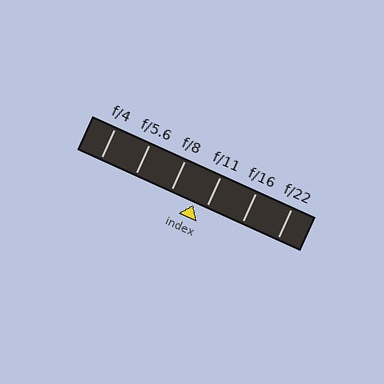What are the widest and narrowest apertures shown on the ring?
The widest aperture shown is f/4 and the narrowest is f/22.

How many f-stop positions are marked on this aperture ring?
There are 6 f-stop positions marked.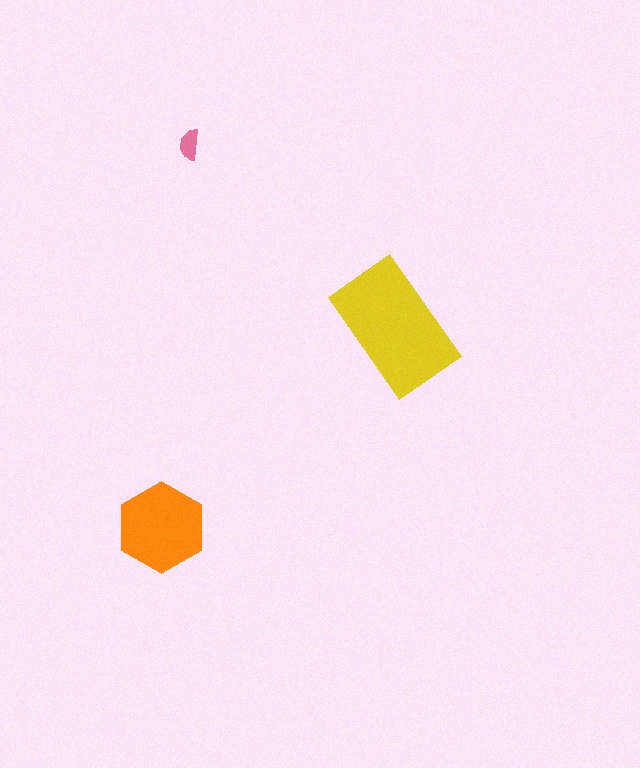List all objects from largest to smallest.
The yellow rectangle, the orange hexagon, the pink semicircle.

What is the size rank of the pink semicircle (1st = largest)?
3rd.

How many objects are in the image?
There are 3 objects in the image.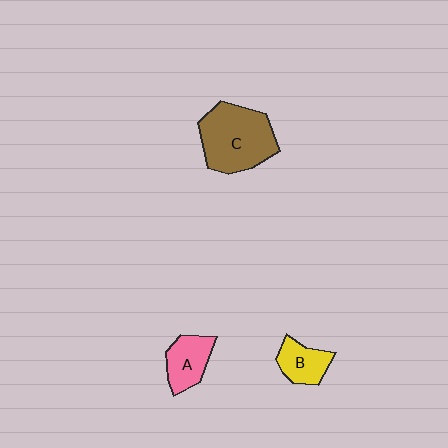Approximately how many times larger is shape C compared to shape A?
Approximately 2.0 times.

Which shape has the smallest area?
Shape B (yellow).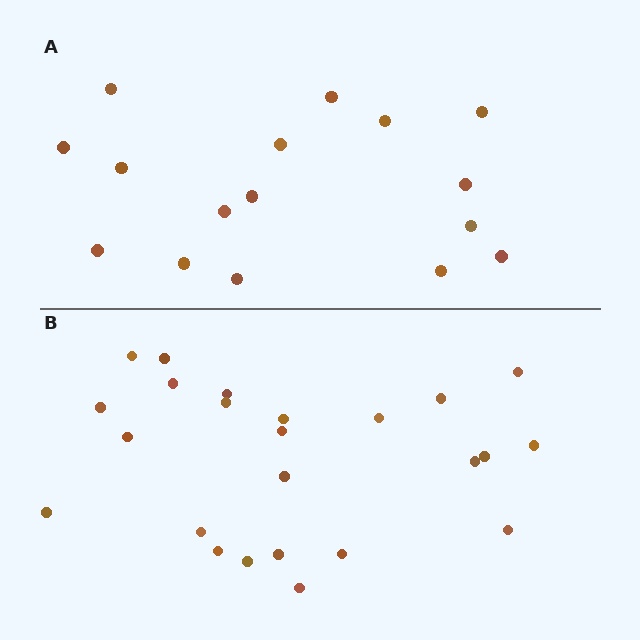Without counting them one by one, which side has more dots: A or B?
Region B (the bottom region) has more dots.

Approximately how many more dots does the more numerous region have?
Region B has roughly 8 or so more dots than region A.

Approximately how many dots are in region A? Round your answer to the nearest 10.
About 20 dots. (The exact count is 16, which rounds to 20.)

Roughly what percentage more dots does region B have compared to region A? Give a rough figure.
About 50% more.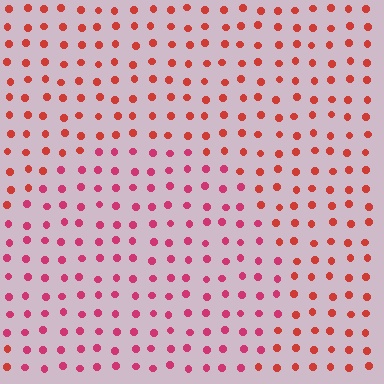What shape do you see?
I see a circle.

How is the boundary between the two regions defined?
The boundary is defined purely by a slight shift in hue (about 26 degrees). Spacing, size, and orientation are identical on both sides.